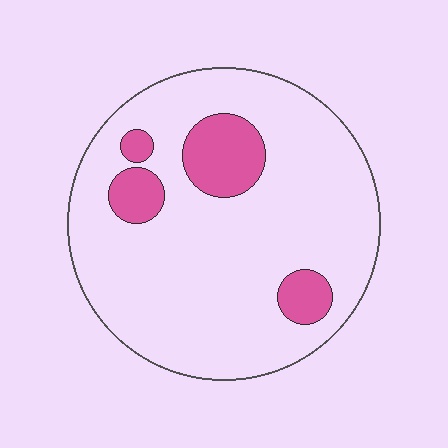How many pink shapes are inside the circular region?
4.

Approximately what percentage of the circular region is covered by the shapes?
Approximately 15%.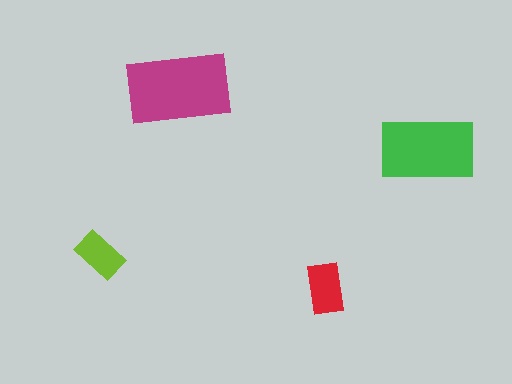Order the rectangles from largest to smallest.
the magenta one, the green one, the red one, the lime one.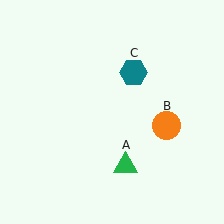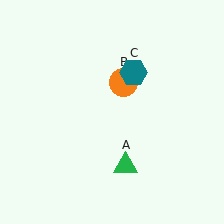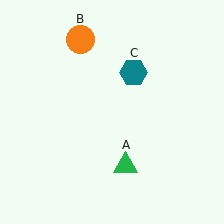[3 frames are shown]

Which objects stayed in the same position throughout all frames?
Green triangle (object A) and teal hexagon (object C) remained stationary.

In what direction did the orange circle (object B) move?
The orange circle (object B) moved up and to the left.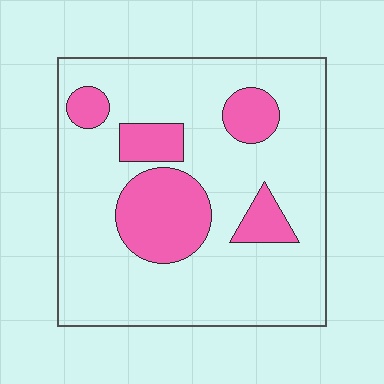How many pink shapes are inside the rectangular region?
5.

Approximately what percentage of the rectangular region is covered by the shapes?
Approximately 20%.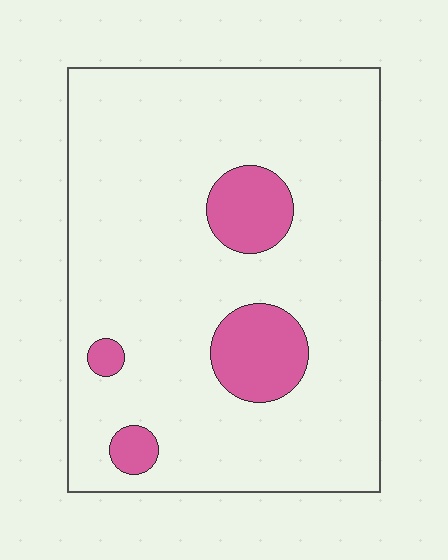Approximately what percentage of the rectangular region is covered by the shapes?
Approximately 15%.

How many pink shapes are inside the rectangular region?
4.